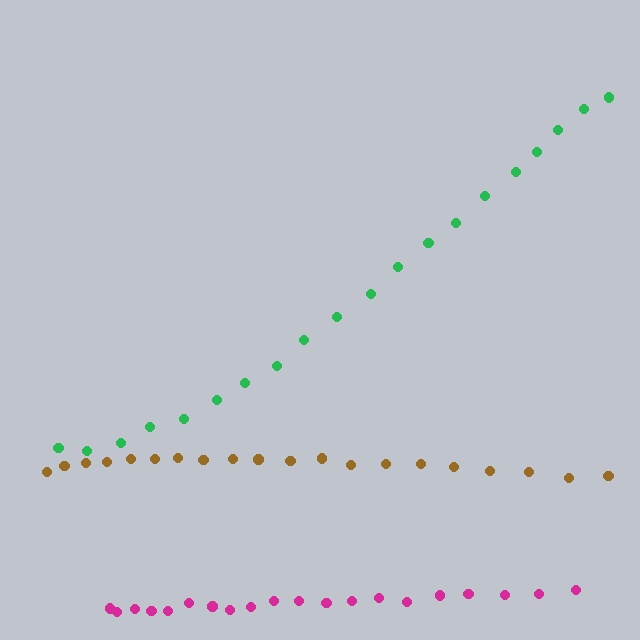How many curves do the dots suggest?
There are 3 distinct paths.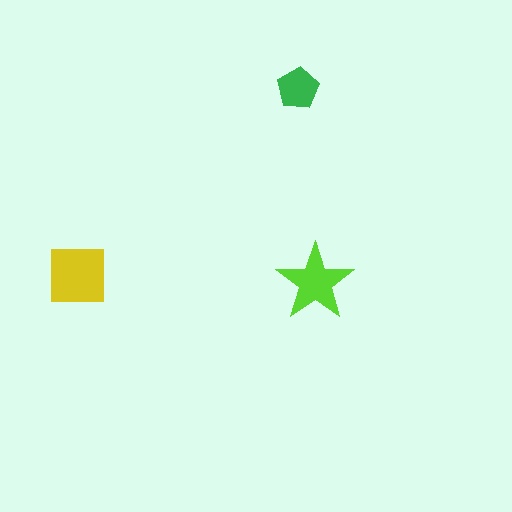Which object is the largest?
The yellow square.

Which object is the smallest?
The green pentagon.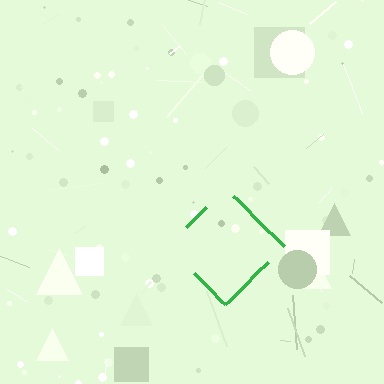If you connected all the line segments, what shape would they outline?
They would outline a diamond.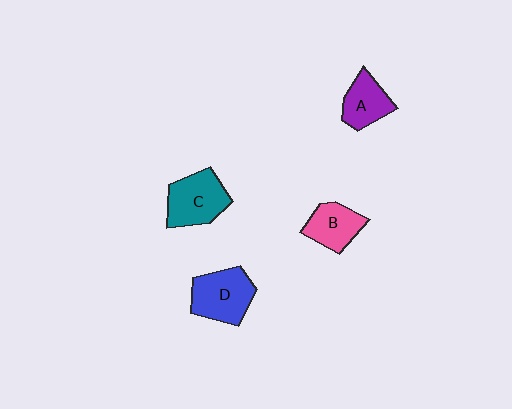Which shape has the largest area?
Shape D (blue).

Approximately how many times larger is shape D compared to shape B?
Approximately 1.4 times.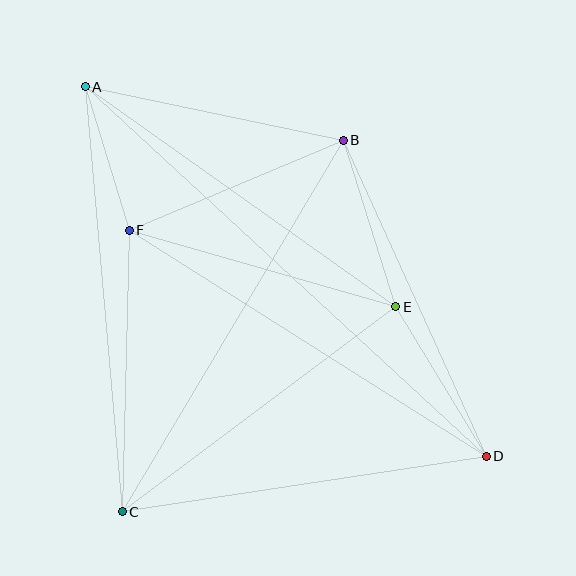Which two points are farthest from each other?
Points A and D are farthest from each other.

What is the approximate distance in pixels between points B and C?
The distance between B and C is approximately 432 pixels.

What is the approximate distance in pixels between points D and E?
The distance between D and E is approximately 175 pixels.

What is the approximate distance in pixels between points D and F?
The distance between D and F is approximately 423 pixels.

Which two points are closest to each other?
Points A and F are closest to each other.